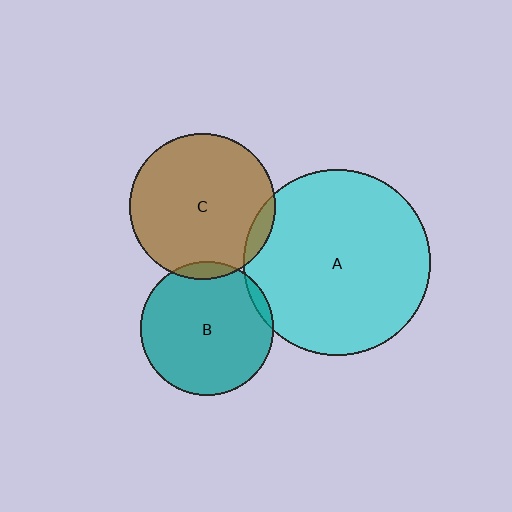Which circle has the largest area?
Circle A (cyan).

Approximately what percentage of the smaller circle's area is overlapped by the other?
Approximately 5%.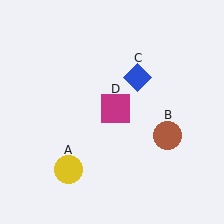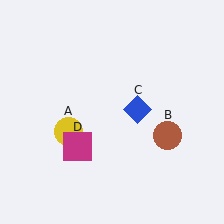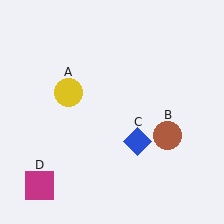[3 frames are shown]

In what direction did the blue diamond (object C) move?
The blue diamond (object C) moved down.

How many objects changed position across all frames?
3 objects changed position: yellow circle (object A), blue diamond (object C), magenta square (object D).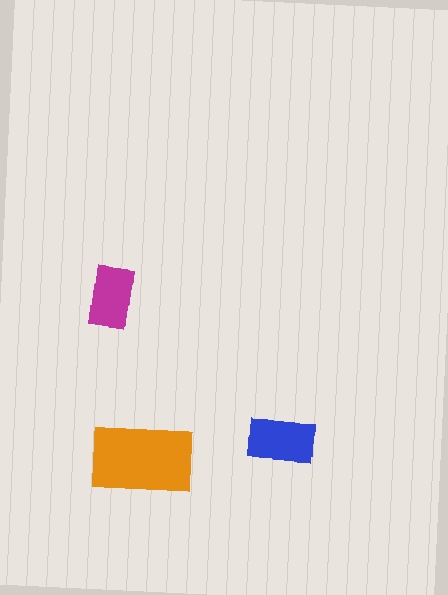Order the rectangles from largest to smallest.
the orange one, the blue one, the magenta one.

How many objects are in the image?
There are 3 objects in the image.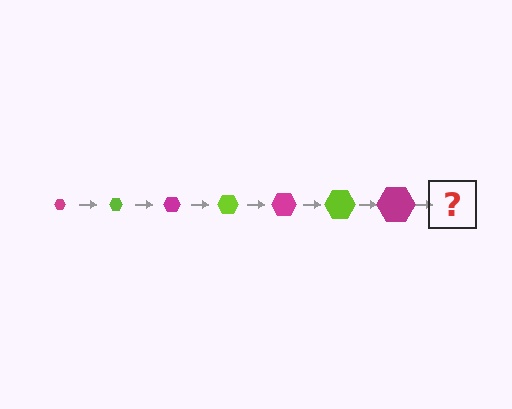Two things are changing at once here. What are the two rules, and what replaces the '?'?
The two rules are that the hexagon grows larger each step and the color cycles through magenta and lime. The '?' should be a lime hexagon, larger than the previous one.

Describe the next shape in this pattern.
It should be a lime hexagon, larger than the previous one.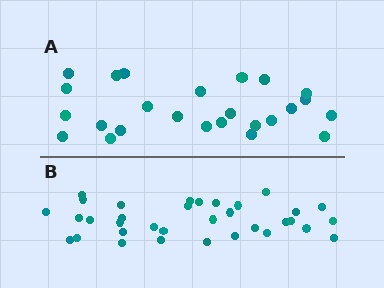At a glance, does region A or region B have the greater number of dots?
Region B (the bottom region) has more dots.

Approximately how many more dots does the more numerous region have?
Region B has roughly 8 or so more dots than region A.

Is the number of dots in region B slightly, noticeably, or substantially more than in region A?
Region B has noticeably more, but not dramatically so. The ratio is roughly 1.4 to 1.